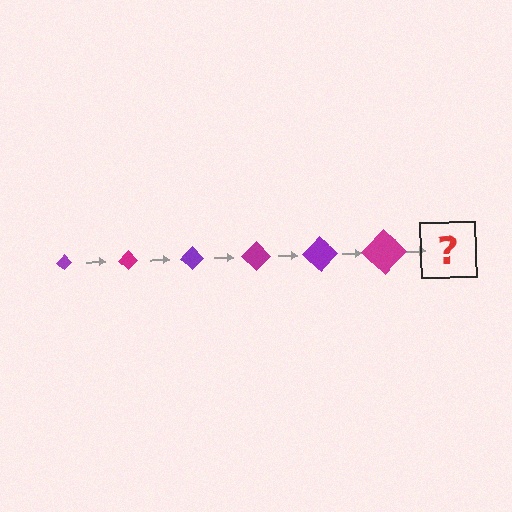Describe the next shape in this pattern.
It should be a purple diamond, larger than the previous one.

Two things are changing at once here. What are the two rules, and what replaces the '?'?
The two rules are that the diamond grows larger each step and the color cycles through purple and magenta. The '?' should be a purple diamond, larger than the previous one.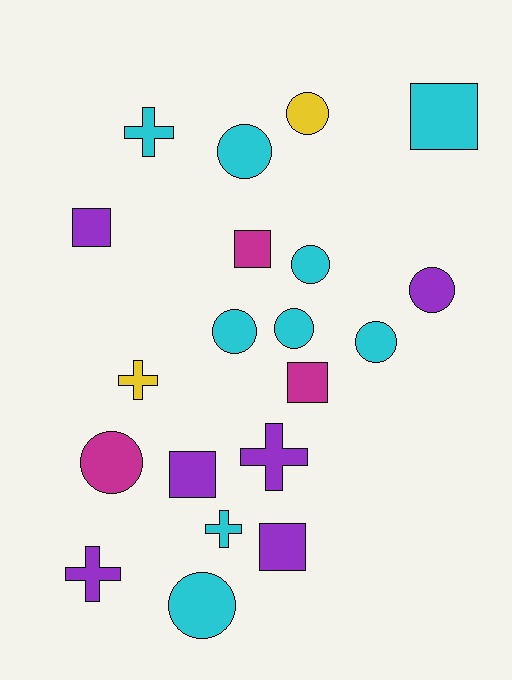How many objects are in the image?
There are 20 objects.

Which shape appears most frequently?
Circle, with 9 objects.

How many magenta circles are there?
There is 1 magenta circle.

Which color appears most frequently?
Cyan, with 9 objects.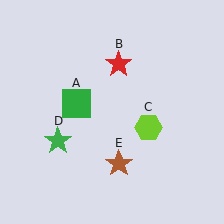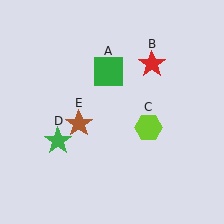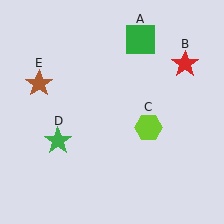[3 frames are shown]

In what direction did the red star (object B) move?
The red star (object B) moved right.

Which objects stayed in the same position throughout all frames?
Lime hexagon (object C) and green star (object D) remained stationary.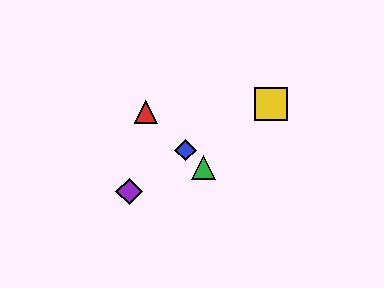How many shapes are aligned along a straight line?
3 shapes (the red triangle, the blue diamond, the green triangle) are aligned along a straight line.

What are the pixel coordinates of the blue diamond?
The blue diamond is at (185, 150).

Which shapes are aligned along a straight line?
The red triangle, the blue diamond, the green triangle are aligned along a straight line.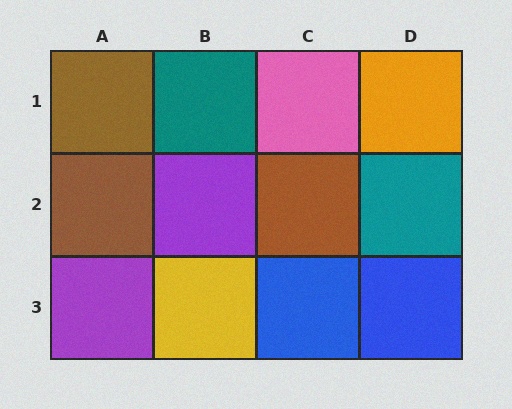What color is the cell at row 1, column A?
Brown.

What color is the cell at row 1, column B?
Teal.